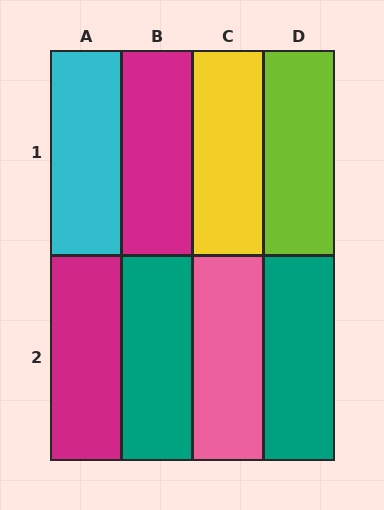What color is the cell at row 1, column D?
Lime.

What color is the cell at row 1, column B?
Magenta.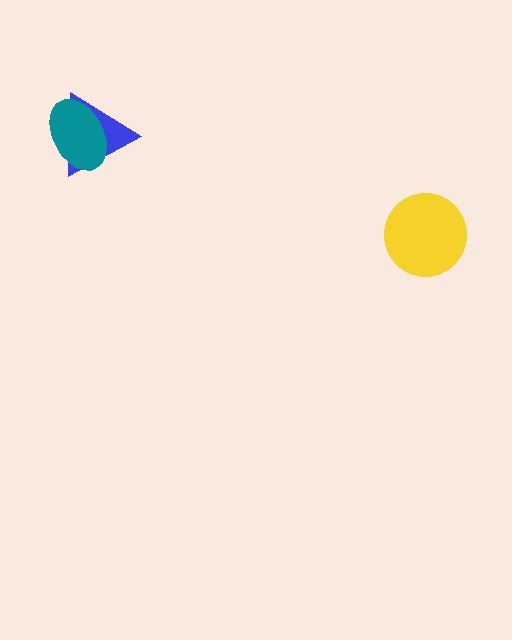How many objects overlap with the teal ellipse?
1 object overlaps with the teal ellipse.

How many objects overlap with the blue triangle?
1 object overlaps with the blue triangle.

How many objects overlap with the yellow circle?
0 objects overlap with the yellow circle.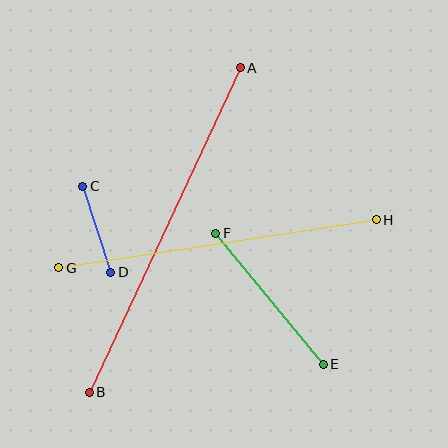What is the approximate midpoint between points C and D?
The midpoint is at approximately (97, 229) pixels.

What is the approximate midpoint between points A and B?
The midpoint is at approximately (165, 230) pixels.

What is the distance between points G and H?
The distance is approximately 321 pixels.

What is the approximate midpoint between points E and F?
The midpoint is at approximately (269, 299) pixels.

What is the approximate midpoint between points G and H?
The midpoint is at approximately (217, 244) pixels.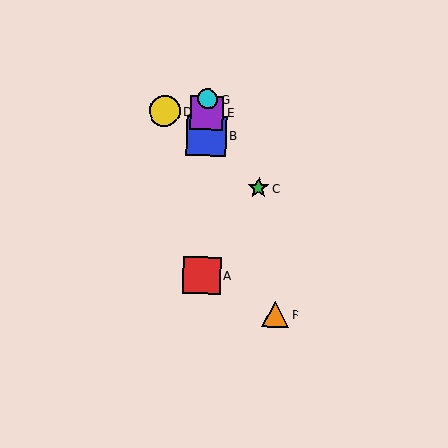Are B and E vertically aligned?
Yes, both are at x≈206.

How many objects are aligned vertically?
4 objects (A, B, E, G) are aligned vertically.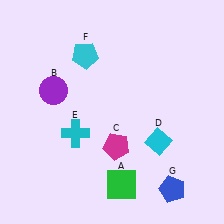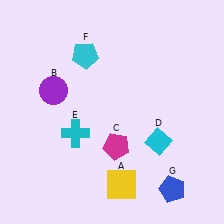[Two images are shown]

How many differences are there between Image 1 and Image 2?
There is 1 difference between the two images.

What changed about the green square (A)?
In Image 1, A is green. In Image 2, it changed to yellow.